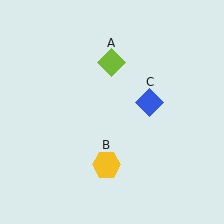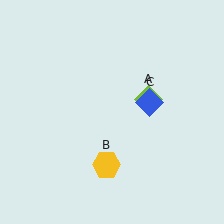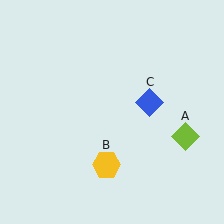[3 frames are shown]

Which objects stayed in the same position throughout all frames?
Yellow hexagon (object B) and blue diamond (object C) remained stationary.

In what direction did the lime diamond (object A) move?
The lime diamond (object A) moved down and to the right.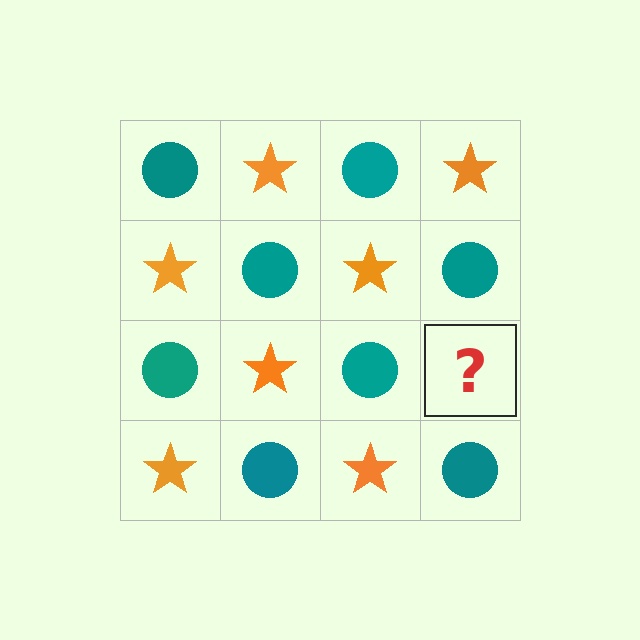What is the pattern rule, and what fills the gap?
The rule is that it alternates teal circle and orange star in a checkerboard pattern. The gap should be filled with an orange star.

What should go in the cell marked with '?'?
The missing cell should contain an orange star.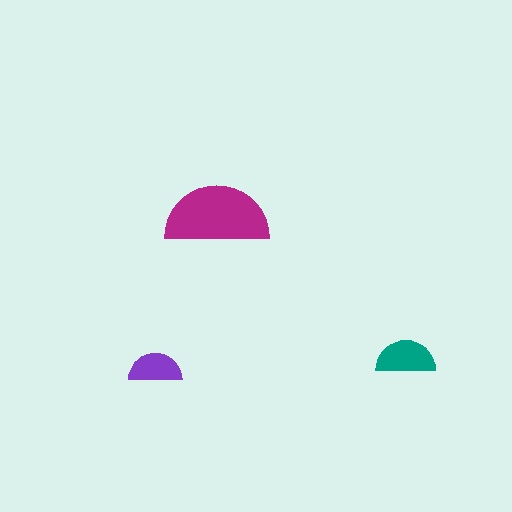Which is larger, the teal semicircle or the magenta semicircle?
The magenta one.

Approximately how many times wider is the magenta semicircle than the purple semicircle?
About 2 times wider.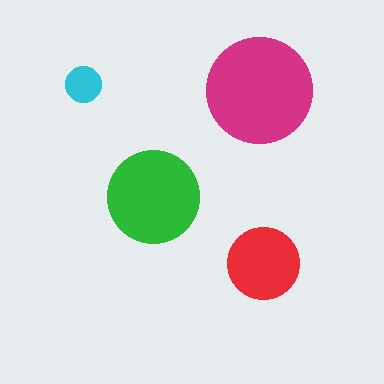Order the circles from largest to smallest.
the magenta one, the green one, the red one, the cyan one.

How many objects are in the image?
There are 4 objects in the image.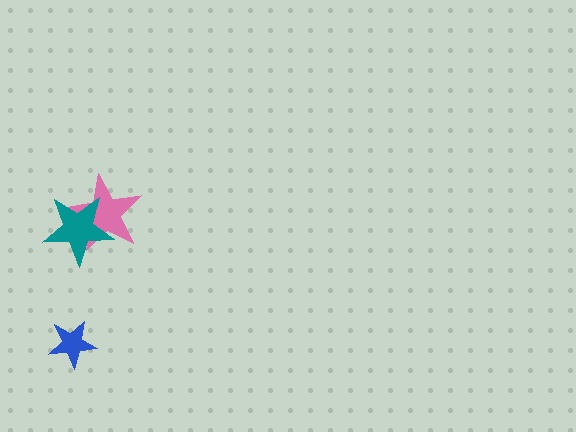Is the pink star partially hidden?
Yes, it is partially covered by another shape.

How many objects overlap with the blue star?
0 objects overlap with the blue star.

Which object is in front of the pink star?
The teal star is in front of the pink star.